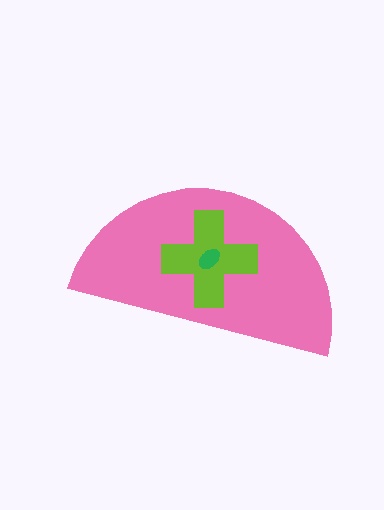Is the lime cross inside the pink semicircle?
Yes.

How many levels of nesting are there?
3.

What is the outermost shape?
The pink semicircle.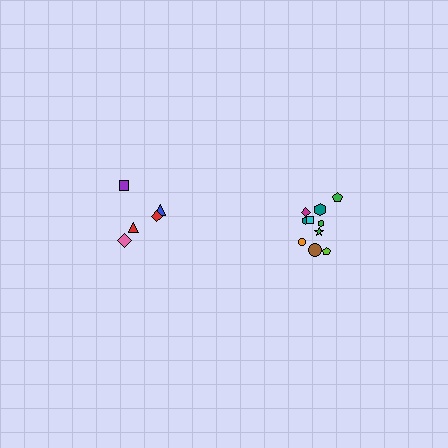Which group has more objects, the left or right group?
The right group.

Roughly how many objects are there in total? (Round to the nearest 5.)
Roughly 15 objects in total.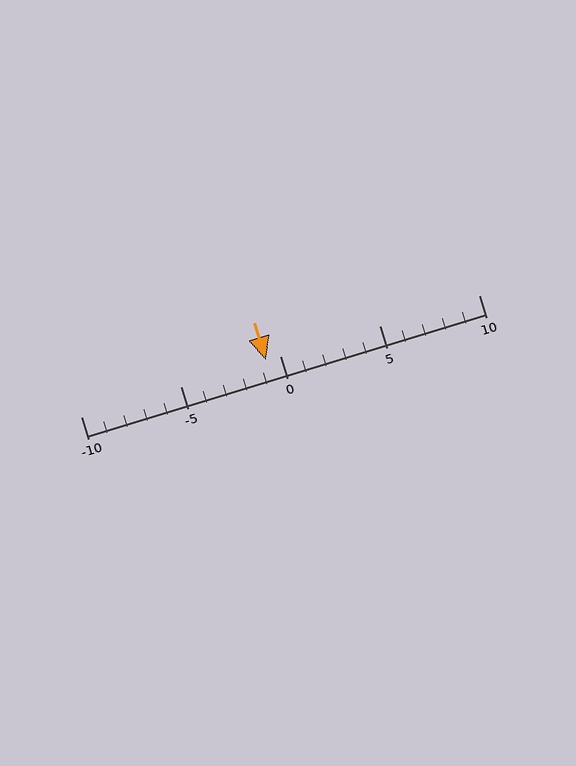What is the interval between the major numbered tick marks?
The major tick marks are spaced 5 units apart.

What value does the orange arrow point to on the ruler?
The orange arrow points to approximately -1.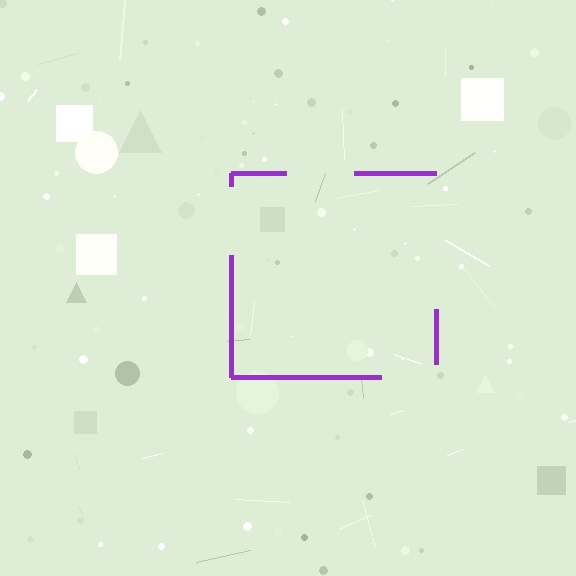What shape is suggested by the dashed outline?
The dashed outline suggests a square.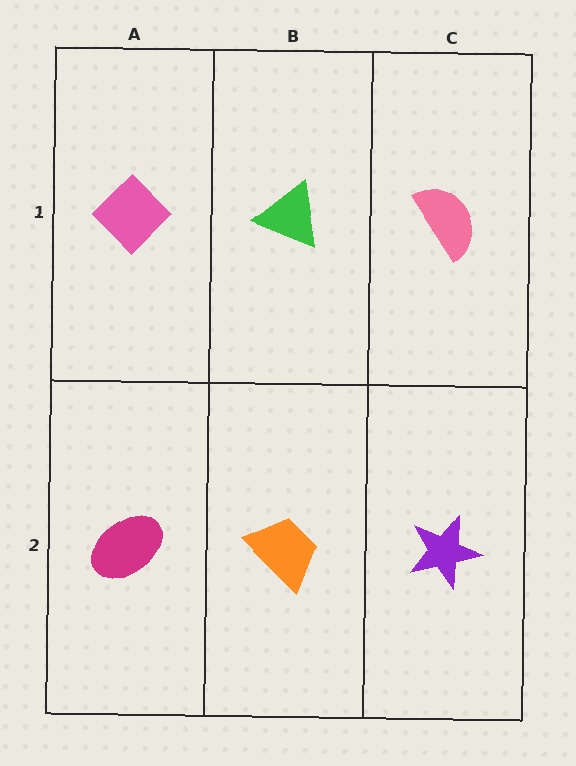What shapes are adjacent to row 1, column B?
An orange trapezoid (row 2, column B), a pink diamond (row 1, column A), a pink semicircle (row 1, column C).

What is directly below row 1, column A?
A magenta ellipse.